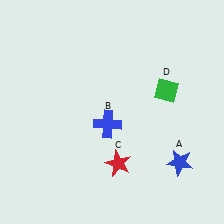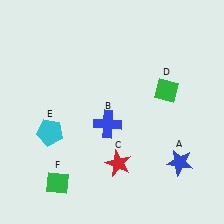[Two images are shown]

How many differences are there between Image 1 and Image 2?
There are 2 differences between the two images.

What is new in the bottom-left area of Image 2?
A green diamond (F) was added in the bottom-left area of Image 2.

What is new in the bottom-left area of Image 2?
A cyan pentagon (E) was added in the bottom-left area of Image 2.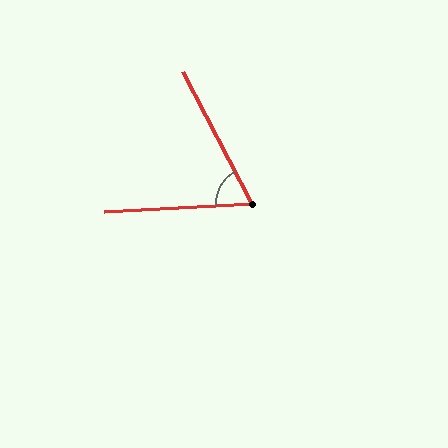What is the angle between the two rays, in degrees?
Approximately 65 degrees.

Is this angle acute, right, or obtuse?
It is acute.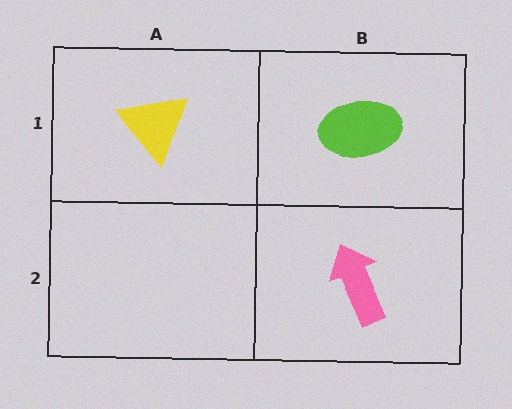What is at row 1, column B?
A lime ellipse.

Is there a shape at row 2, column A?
No, that cell is empty.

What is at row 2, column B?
A pink arrow.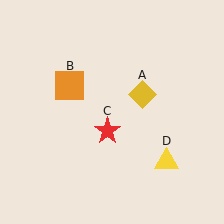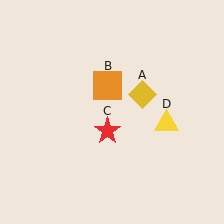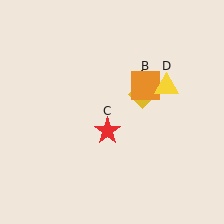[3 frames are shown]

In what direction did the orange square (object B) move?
The orange square (object B) moved right.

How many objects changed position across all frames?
2 objects changed position: orange square (object B), yellow triangle (object D).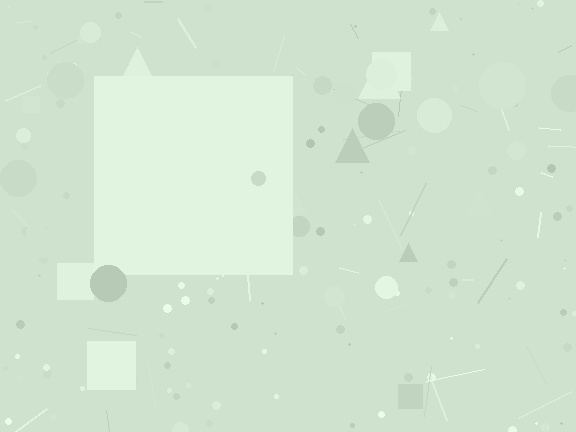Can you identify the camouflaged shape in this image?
The camouflaged shape is a square.